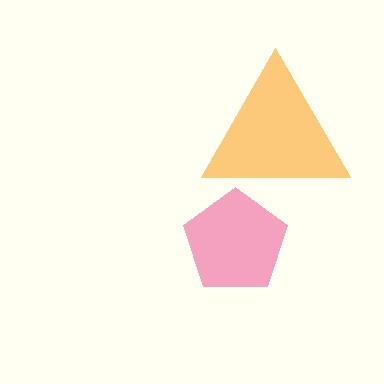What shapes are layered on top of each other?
The layered shapes are: an orange triangle, a pink pentagon.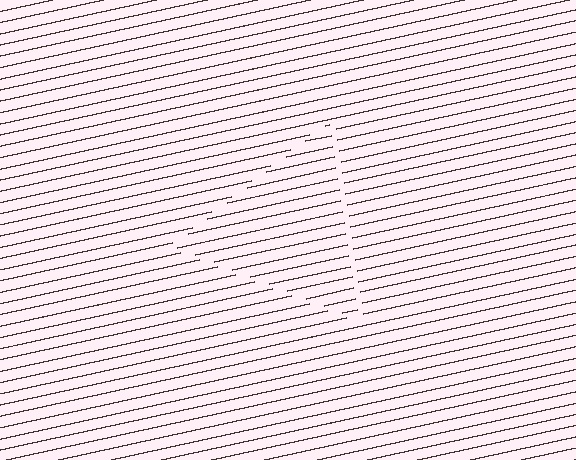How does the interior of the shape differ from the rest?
The interior of the shape contains the same grating, shifted by half a period — the contour is defined by the phase discontinuity where line-ends from the inner and outer gratings abut.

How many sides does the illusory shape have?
3 sides — the line-ends trace a triangle.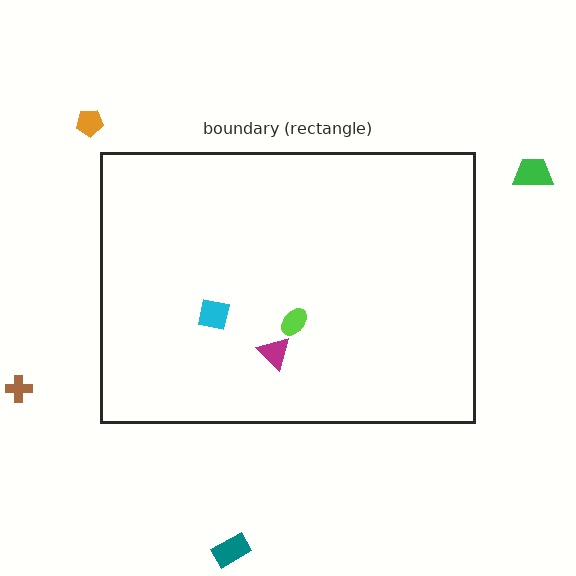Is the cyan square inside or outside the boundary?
Inside.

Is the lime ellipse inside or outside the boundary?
Inside.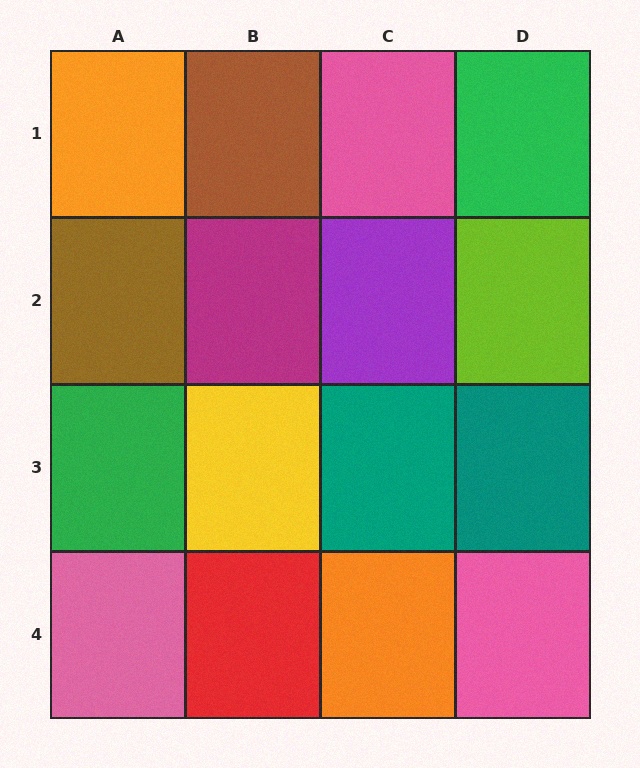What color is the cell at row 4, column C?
Orange.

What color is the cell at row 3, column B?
Yellow.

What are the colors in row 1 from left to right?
Orange, brown, pink, green.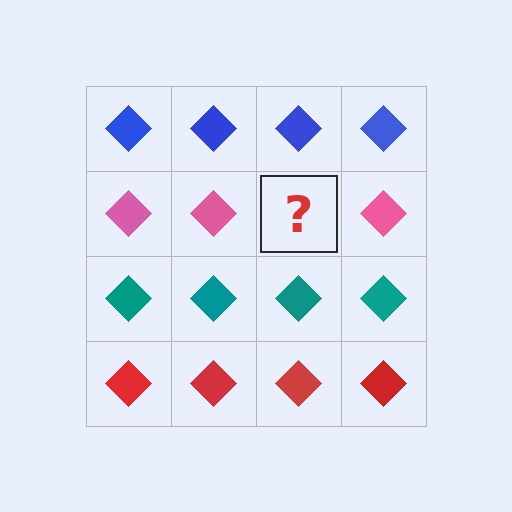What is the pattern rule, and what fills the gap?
The rule is that each row has a consistent color. The gap should be filled with a pink diamond.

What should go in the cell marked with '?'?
The missing cell should contain a pink diamond.